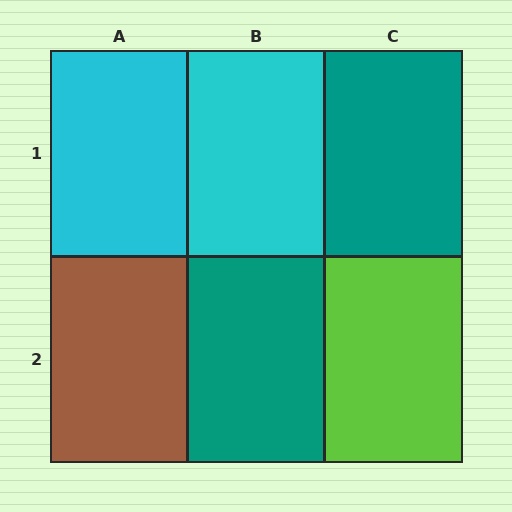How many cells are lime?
1 cell is lime.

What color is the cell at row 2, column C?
Lime.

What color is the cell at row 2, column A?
Brown.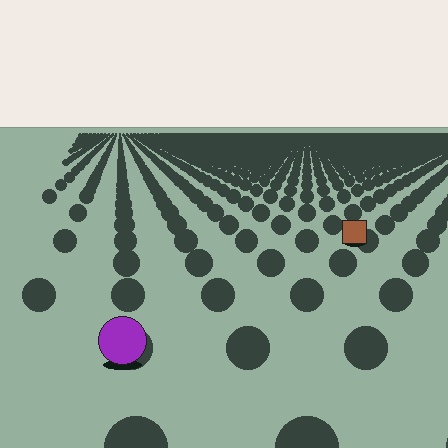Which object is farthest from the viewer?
The brown square is farthest from the viewer. It appears smaller and the ground texture around it is denser.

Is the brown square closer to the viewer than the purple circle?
No. The purple circle is closer — you can tell from the texture gradient: the ground texture is coarser near it.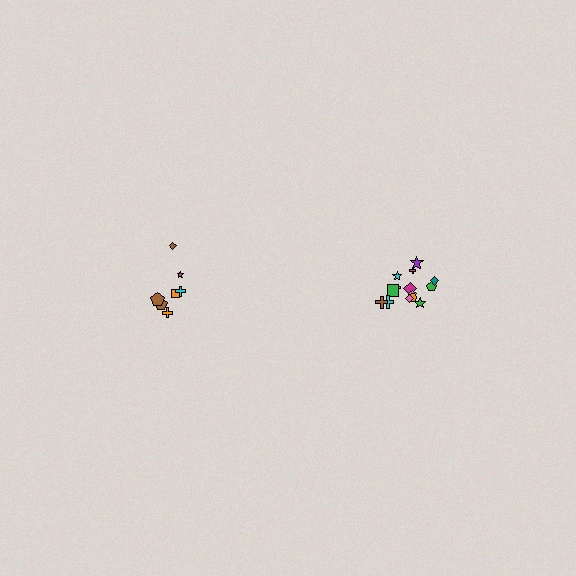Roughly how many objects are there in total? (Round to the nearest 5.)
Roughly 20 objects in total.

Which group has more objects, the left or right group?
The right group.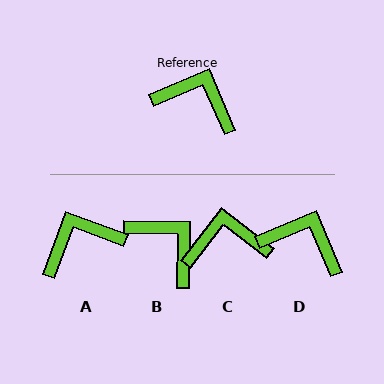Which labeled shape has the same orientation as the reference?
D.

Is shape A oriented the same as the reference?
No, it is off by about 46 degrees.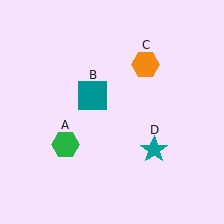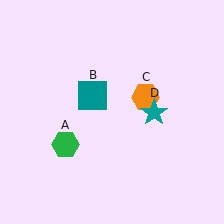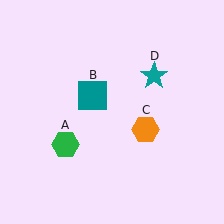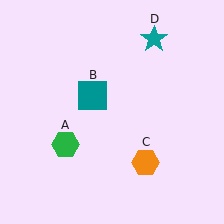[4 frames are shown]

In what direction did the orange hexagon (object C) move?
The orange hexagon (object C) moved down.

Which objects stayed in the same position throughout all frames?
Green hexagon (object A) and teal square (object B) remained stationary.